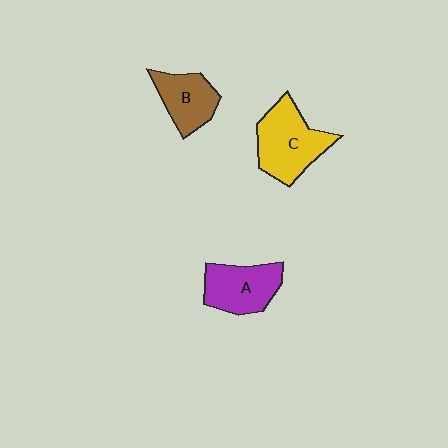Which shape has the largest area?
Shape C (yellow).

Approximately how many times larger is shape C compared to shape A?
Approximately 1.2 times.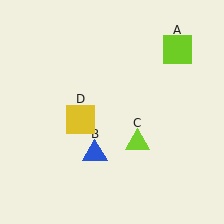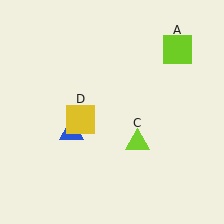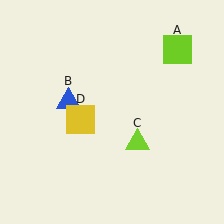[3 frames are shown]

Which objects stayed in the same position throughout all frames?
Lime square (object A) and lime triangle (object C) and yellow square (object D) remained stationary.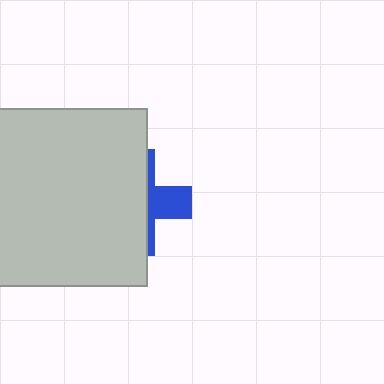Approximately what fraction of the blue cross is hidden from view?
Roughly 66% of the blue cross is hidden behind the light gray square.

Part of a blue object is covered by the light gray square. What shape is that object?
It is a cross.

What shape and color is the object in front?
The object in front is a light gray square.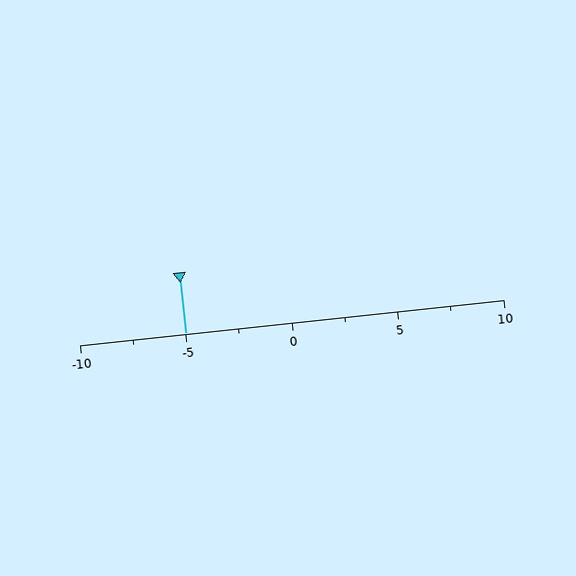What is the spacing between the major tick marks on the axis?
The major ticks are spaced 5 apart.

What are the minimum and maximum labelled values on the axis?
The axis runs from -10 to 10.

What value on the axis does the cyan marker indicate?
The marker indicates approximately -5.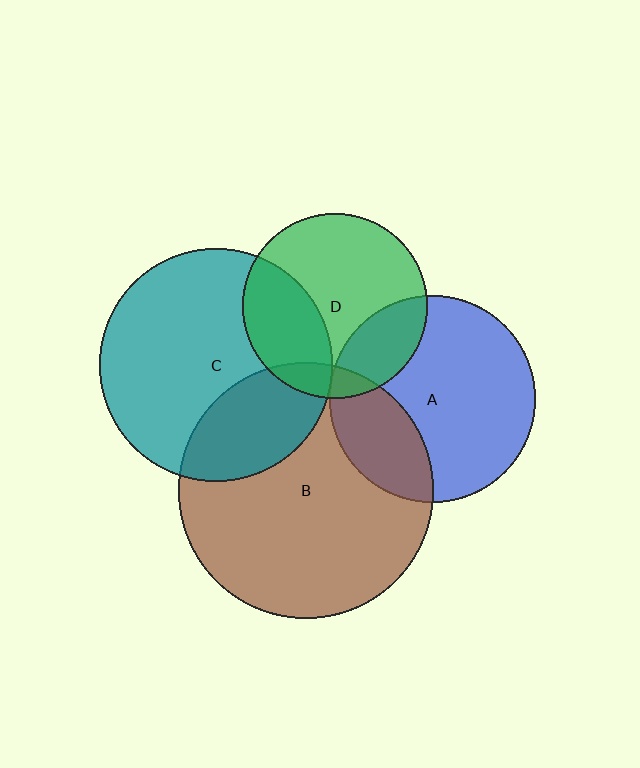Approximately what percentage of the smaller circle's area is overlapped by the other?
Approximately 25%.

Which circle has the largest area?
Circle B (brown).